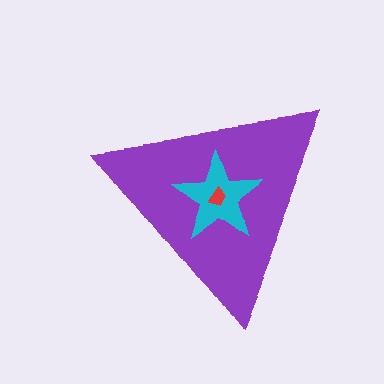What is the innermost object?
The red trapezoid.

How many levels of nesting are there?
3.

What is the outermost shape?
The purple triangle.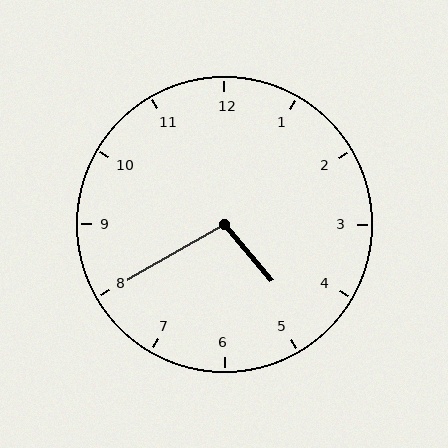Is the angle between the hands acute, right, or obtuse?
It is obtuse.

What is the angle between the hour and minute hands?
Approximately 100 degrees.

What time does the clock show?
4:40.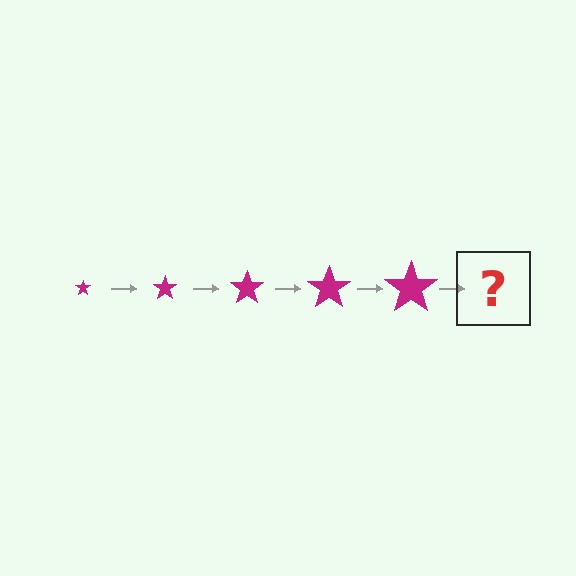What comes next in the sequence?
The next element should be a magenta star, larger than the previous one.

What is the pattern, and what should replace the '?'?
The pattern is that the star gets progressively larger each step. The '?' should be a magenta star, larger than the previous one.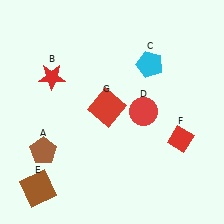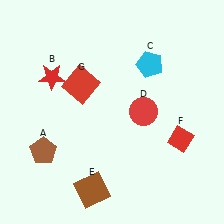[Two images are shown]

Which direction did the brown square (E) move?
The brown square (E) moved right.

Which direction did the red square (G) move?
The red square (G) moved left.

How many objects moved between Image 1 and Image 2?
2 objects moved between the two images.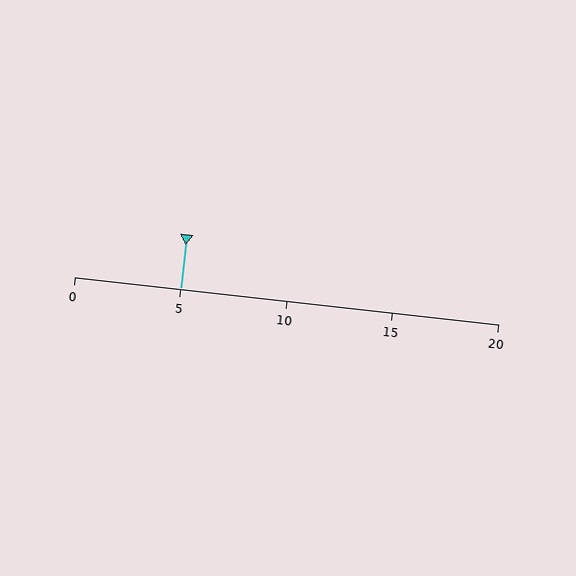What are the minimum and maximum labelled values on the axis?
The axis runs from 0 to 20.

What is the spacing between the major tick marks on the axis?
The major ticks are spaced 5 apart.